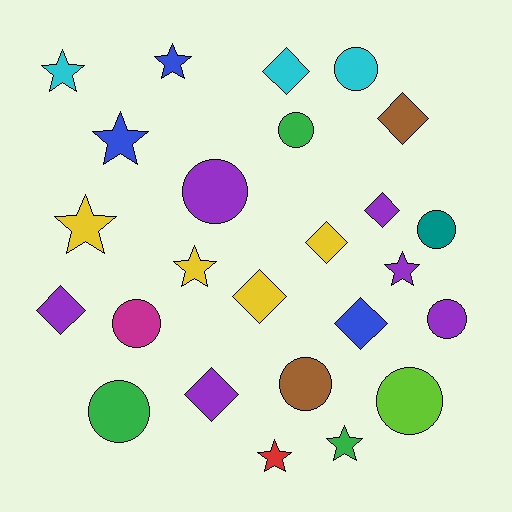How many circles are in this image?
There are 9 circles.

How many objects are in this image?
There are 25 objects.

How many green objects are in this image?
There are 3 green objects.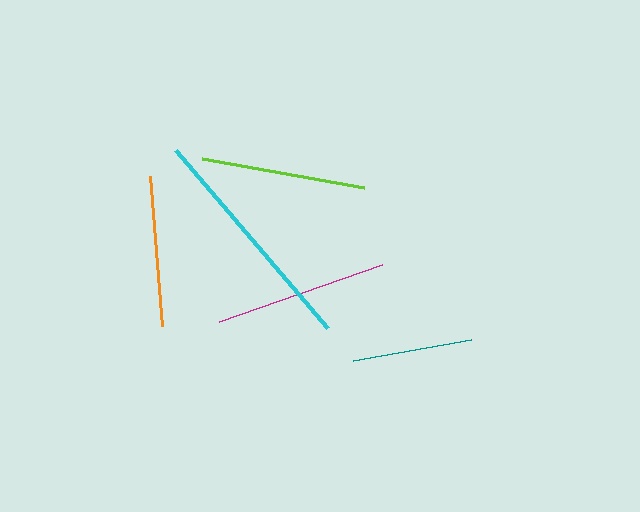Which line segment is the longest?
The cyan line is the longest at approximately 233 pixels.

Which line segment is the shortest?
The teal line is the shortest at approximately 120 pixels.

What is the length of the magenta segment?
The magenta segment is approximately 173 pixels long.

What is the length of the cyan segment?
The cyan segment is approximately 233 pixels long.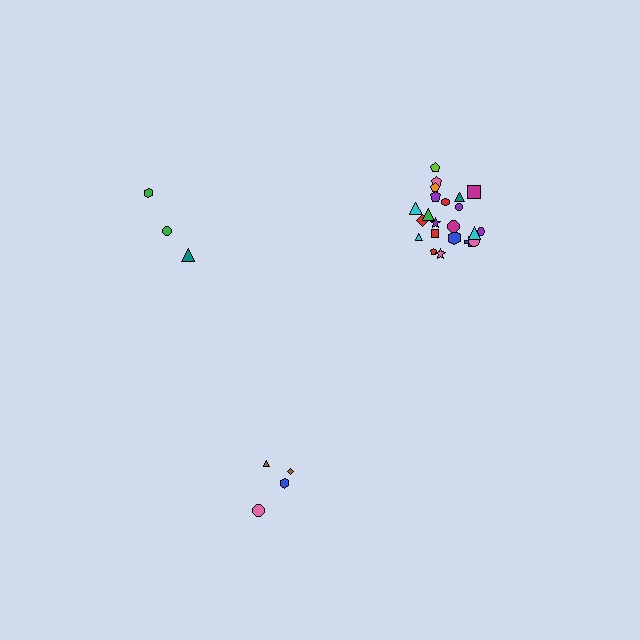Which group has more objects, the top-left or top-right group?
The top-right group.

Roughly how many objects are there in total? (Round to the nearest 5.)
Roughly 30 objects in total.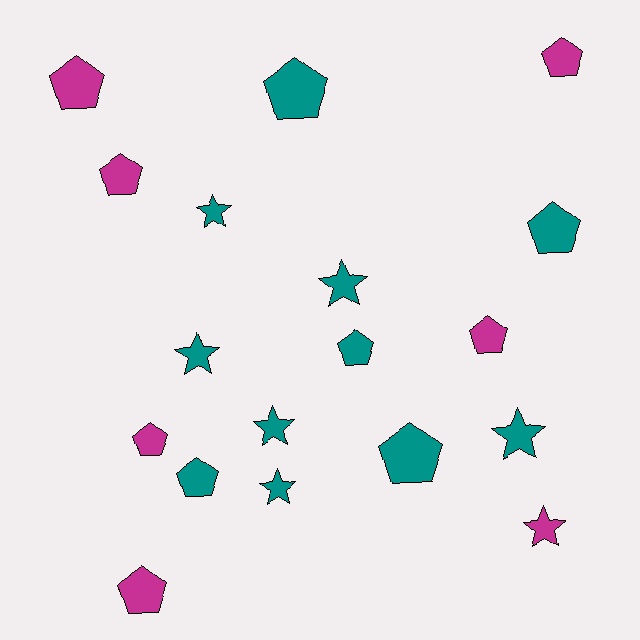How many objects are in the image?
There are 18 objects.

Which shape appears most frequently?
Pentagon, with 11 objects.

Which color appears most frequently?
Teal, with 11 objects.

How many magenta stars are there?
There is 1 magenta star.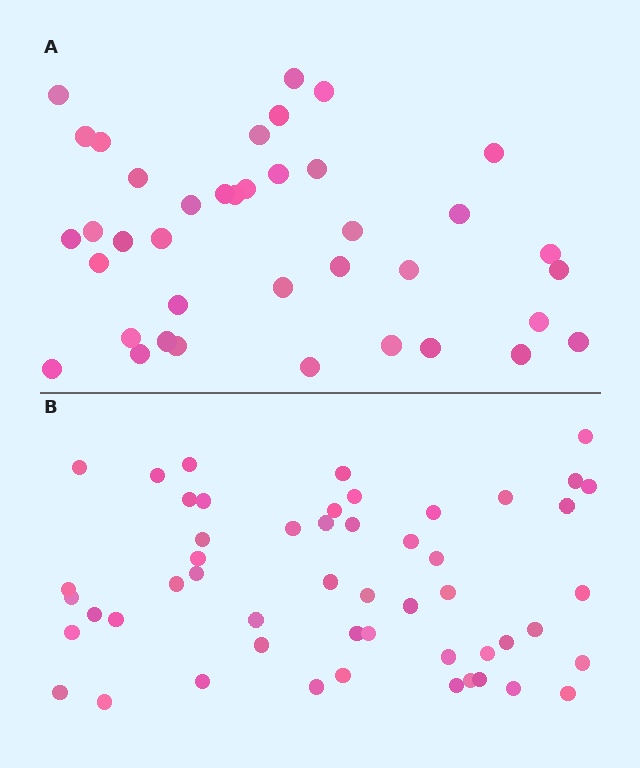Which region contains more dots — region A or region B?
Region B (the bottom region) has more dots.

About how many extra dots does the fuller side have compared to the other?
Region B has approximately 15 more dots than region A.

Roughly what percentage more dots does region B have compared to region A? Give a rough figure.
About 35% more.